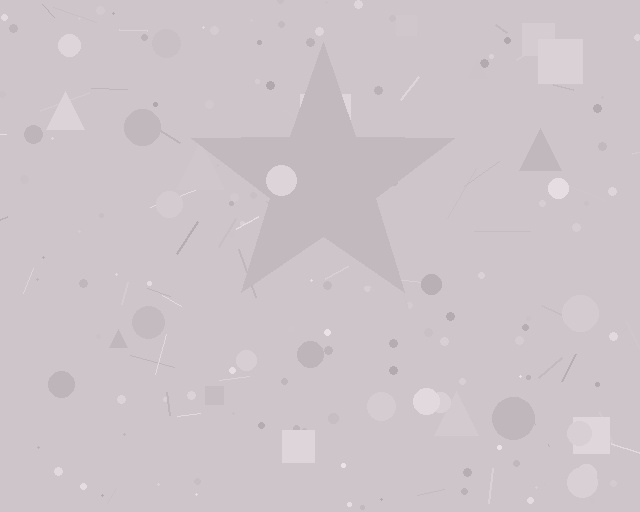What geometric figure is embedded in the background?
A star is embedded in the background.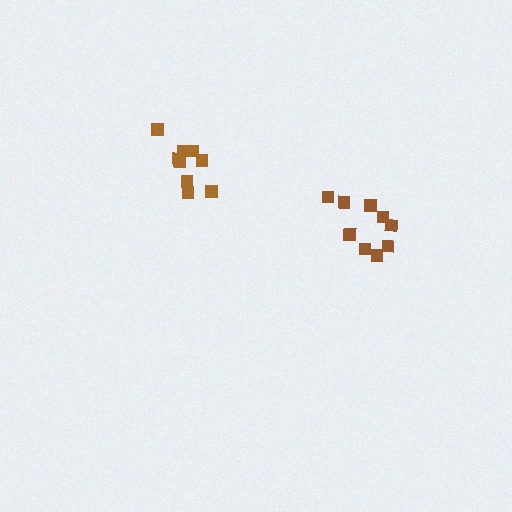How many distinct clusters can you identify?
There are 2 distinct clusters.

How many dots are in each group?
Group 1: 9 dots, Group 2: 9 dots (18 total).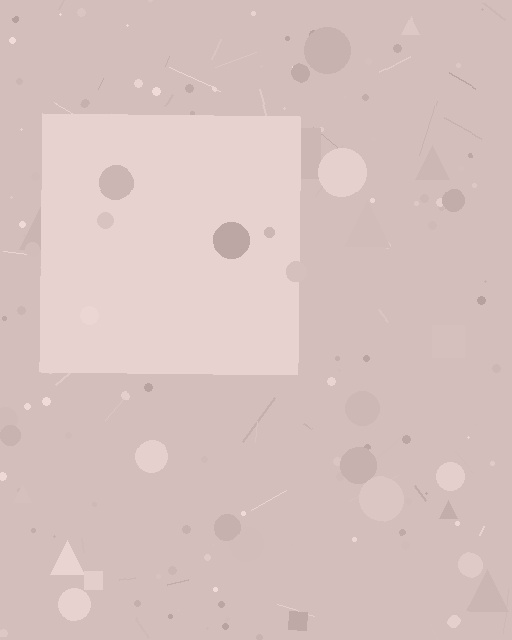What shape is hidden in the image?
A square is hidden in the image.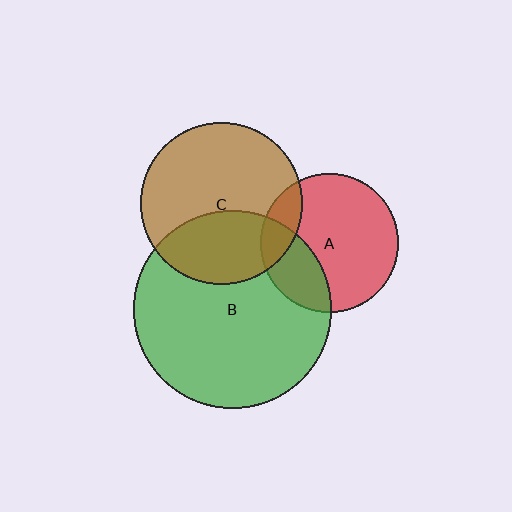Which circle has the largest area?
Circle B (green).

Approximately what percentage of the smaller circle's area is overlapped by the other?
Approximately 35%.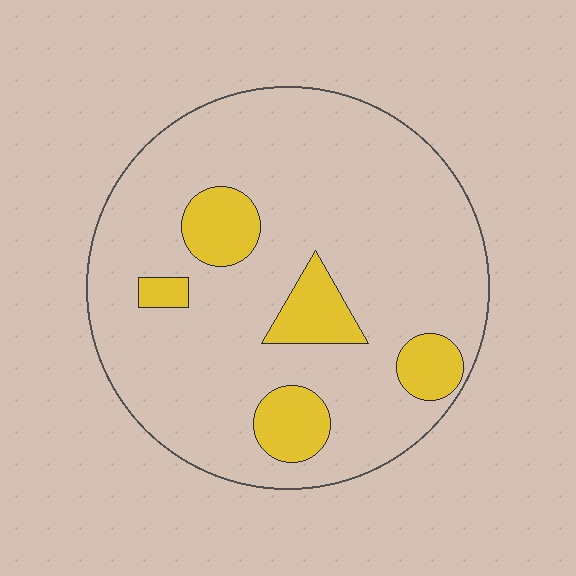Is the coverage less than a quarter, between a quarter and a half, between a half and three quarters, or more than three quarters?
Less than a quarter.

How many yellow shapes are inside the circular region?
5.